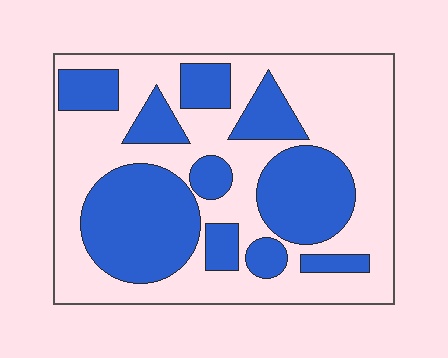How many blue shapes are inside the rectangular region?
10.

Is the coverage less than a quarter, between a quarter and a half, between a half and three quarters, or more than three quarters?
Between a quarter and a half.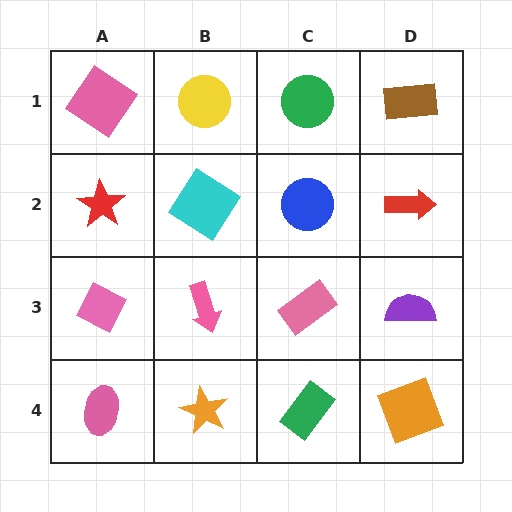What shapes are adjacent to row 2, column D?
A brown rectangle (row 1, column D), a purple semicircle (row 3, column D), a blue circle (row 2, column C).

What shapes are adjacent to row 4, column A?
A pink diamond (row 3, column A), an orange star (row 4, column B).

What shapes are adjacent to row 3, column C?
A blue circle (row 2, column C), a green rectangle (row 4, column C), a pink arrow (row 3, column B), a purple semicircle (row 3, column D).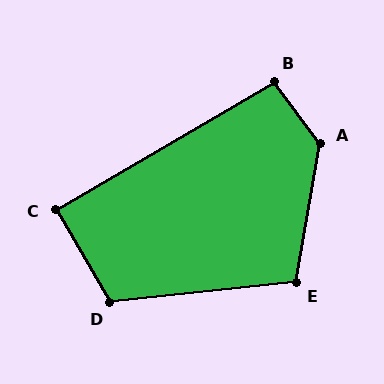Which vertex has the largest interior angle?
A, at approximately 133 degrees.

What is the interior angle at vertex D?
Approximately 114 degrees (obtuse).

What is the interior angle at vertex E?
Approximately 106 degrees (obtuse).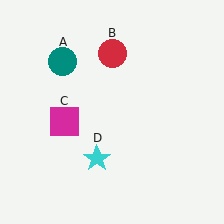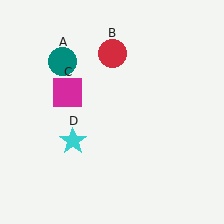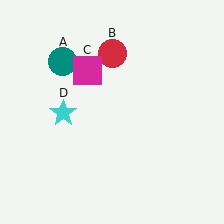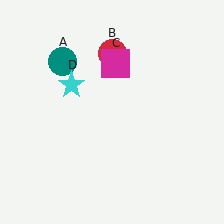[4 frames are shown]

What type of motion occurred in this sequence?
The magenta square (object C), cyan star (object D) rotated clockwise around the center of the scene.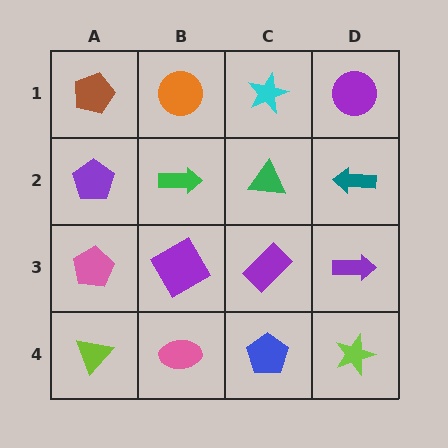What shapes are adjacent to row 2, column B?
An orange circle (row 1, column B), a purple diamond (row 3, column B), a purple pentagon (row 2, column A), a green triangle (row 2, column C).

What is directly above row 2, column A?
A brown pentagon.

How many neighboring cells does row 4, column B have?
3.